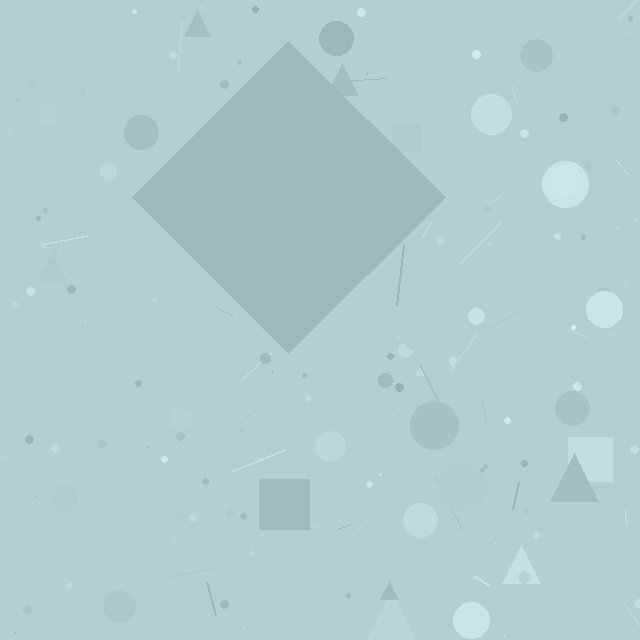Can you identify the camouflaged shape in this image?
The camouflaged shape is a diamond.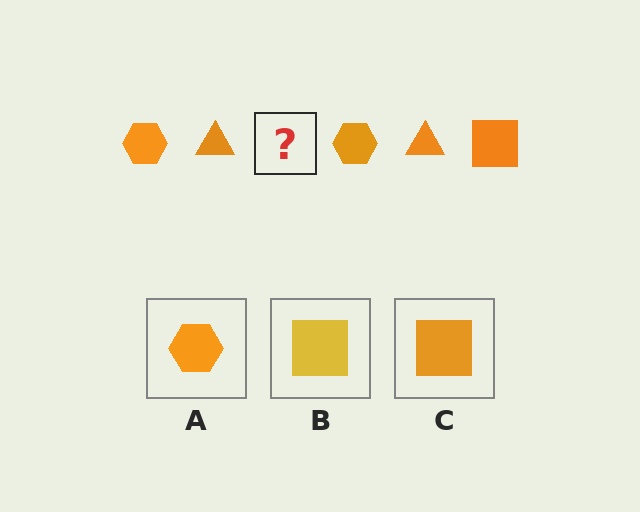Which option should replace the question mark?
Option C.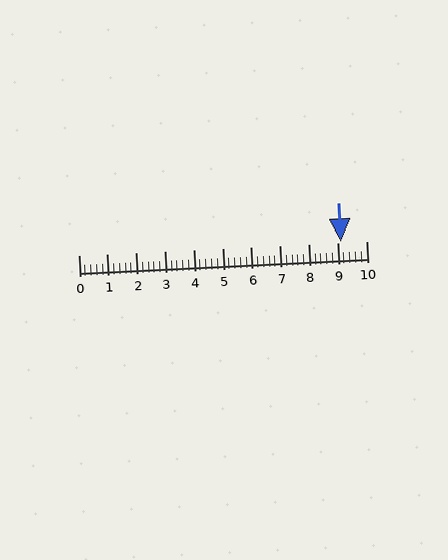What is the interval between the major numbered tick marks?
The major tick marks are spaced 1 units apart.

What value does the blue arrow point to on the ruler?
The blue arrow points to approximately 9.1.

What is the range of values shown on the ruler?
The ruler shows values from 0 to 10.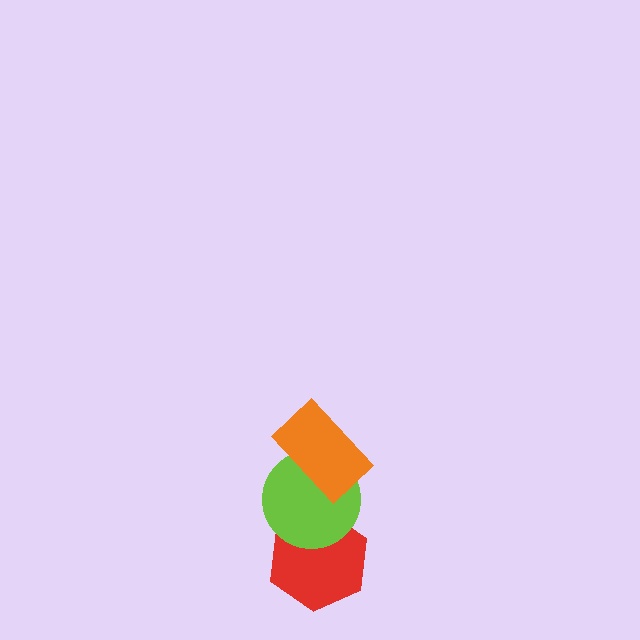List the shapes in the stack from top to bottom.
From top to bottom: the orange rectangle, the lime circle, the red hexagon.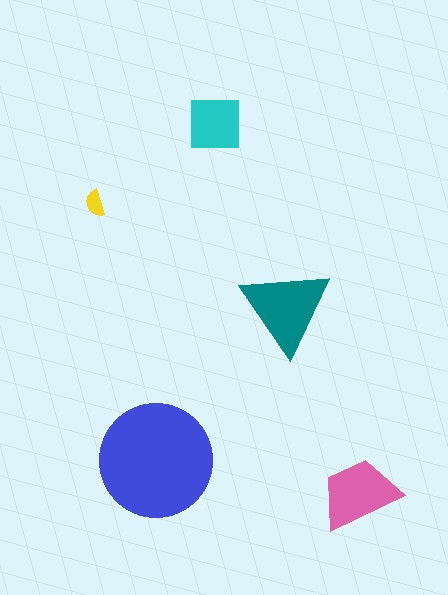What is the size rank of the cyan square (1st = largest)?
4th.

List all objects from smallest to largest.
The yellow semicircle, the cyan square, the pink trapezoid, the teal triangle, the blue circle.